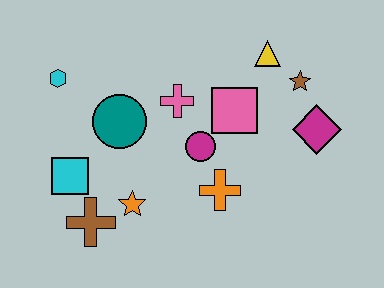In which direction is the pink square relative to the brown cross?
The pink square is to the right of the brown cross.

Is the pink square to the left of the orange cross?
No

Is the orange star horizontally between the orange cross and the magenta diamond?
No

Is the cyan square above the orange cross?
Yes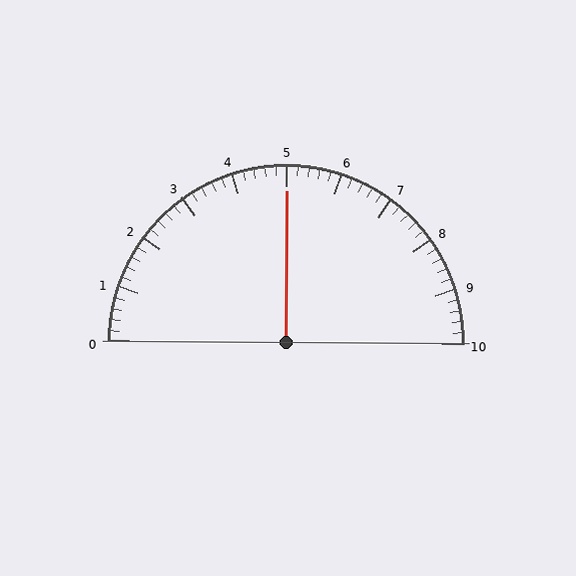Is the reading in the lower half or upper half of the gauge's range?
The reading is in the upper half of the range (0 to 10).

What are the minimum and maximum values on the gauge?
The gauge ranges from 0 to 10.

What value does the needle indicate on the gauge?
The needle indicates approximately 5.0.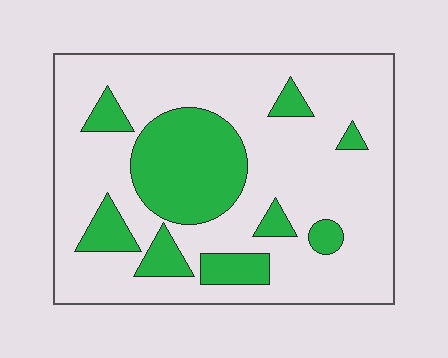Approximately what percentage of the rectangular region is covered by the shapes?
Approximately 25%.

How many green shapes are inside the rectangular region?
9.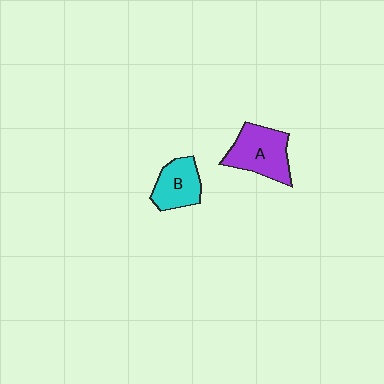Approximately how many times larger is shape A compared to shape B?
Approximately 1.4 times.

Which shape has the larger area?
Shape A (purple).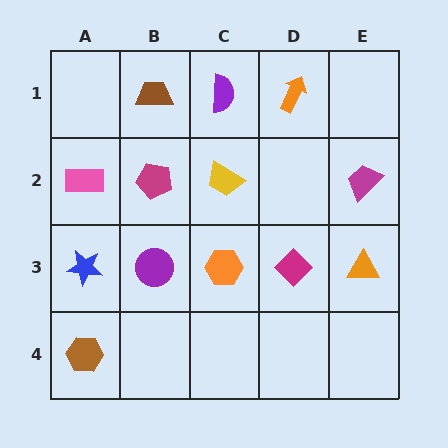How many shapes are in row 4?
1 shape.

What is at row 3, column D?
A magenta diamond.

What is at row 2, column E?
A magenta trapezoid.